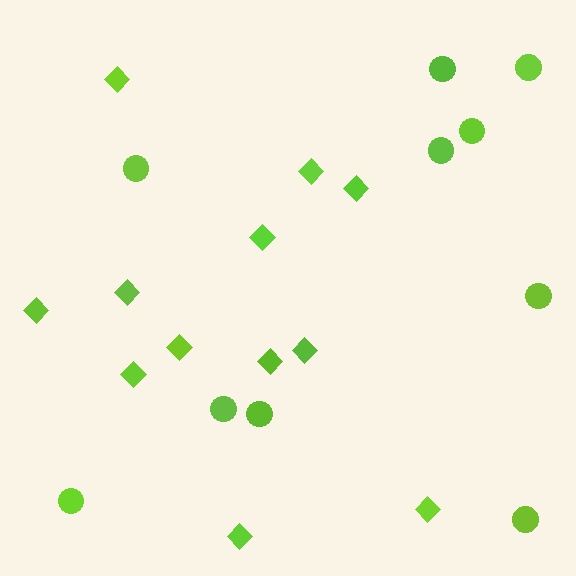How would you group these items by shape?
There are 2 groups: one group of diamonds (12) and one group of circles (10).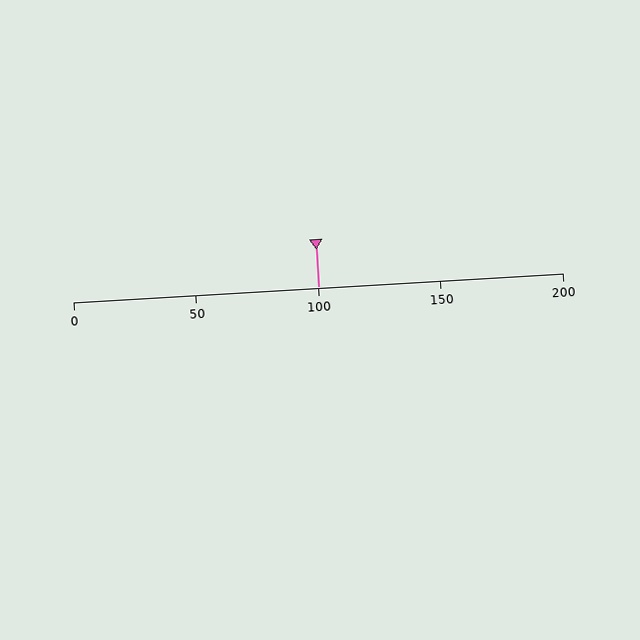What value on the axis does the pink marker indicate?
The marker indicates approximately 100.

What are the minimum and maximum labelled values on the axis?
The axis runs from 0 to 200.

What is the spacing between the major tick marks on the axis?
The major ticks are spaced 50 apart.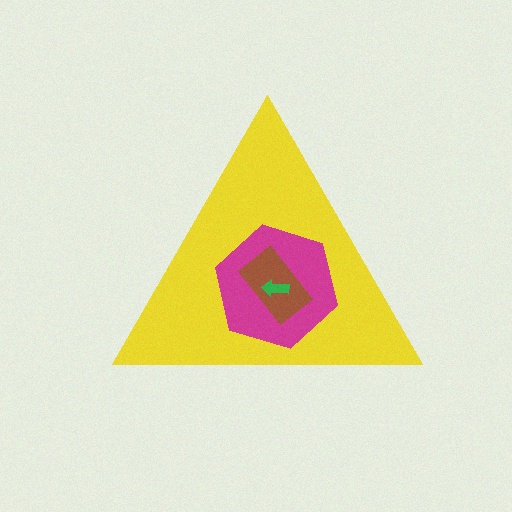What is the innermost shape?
The green arrow.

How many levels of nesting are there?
4.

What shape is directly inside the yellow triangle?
The magenta hexagon.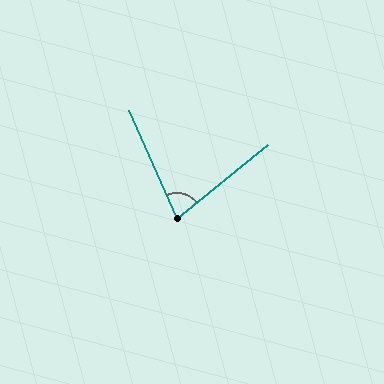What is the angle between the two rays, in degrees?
Approximately 75 degrees.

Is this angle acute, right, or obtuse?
It is acute.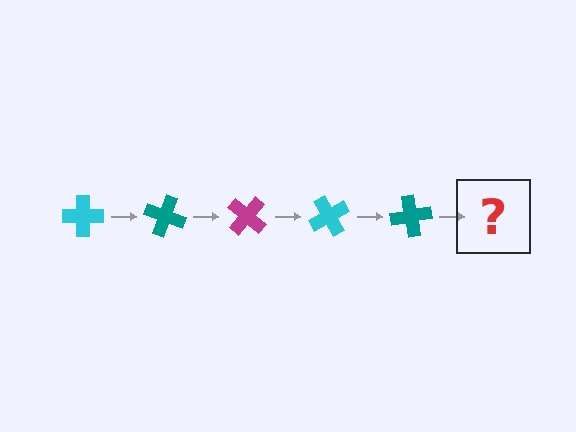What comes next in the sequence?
The next element should be a magenta cross, rotated 100 degrees from the start.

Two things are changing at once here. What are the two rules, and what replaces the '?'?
The two rules are that it rotates 20 degrees each step and the color cycles through cyan, teal, and magenta. The '?' should be a magenta cross, rotated 100 degrees from the start.